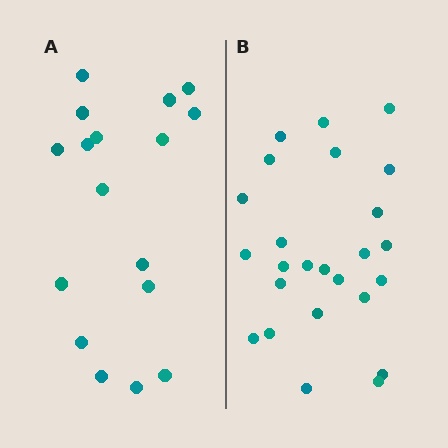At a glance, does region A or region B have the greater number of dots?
Region B (the right region) has more dots.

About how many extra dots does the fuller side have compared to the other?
Region B has roughly 8 or so more dots than region A.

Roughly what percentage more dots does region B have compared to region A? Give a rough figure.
About 45% more.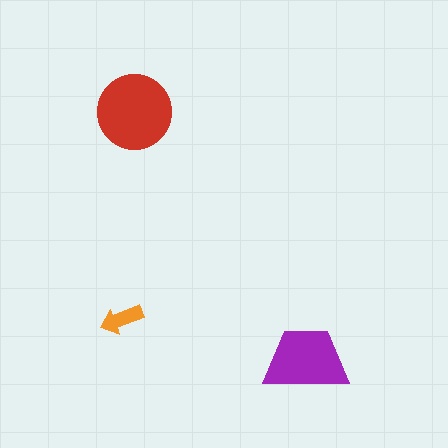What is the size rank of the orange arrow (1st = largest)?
3rd.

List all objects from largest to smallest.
The red circle, the purple trapezoid, the orange arrow.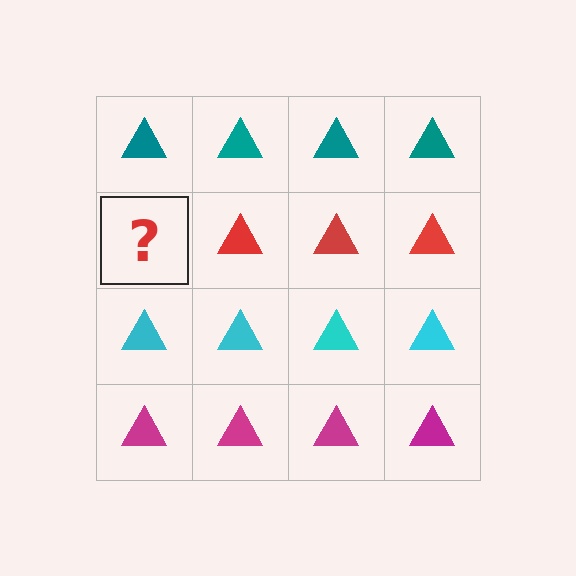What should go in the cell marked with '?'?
The missing cell should contain a red triangle.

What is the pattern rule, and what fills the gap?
The rule is that each row has a consistent color. The gap should be filled with a red triangle.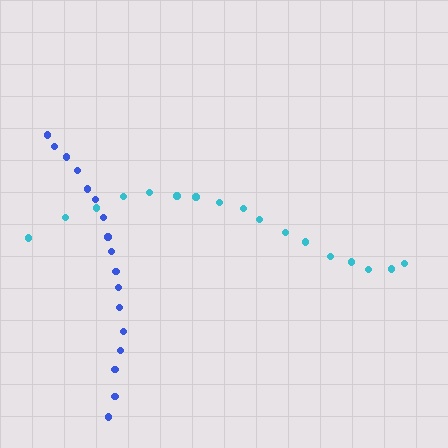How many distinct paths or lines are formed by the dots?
There are 2 distinct paths.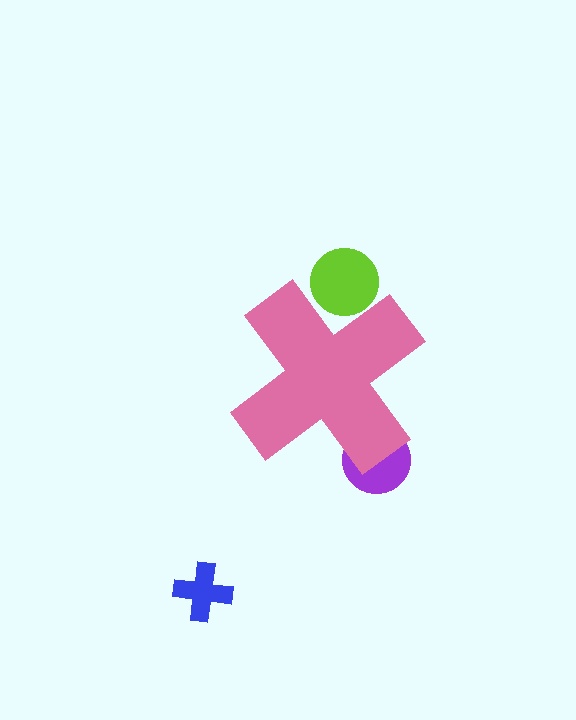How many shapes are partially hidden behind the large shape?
2 shapes are partially hidden.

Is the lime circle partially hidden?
Yes, the lime circle is partially hidden behind the pink cross.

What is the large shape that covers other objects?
A pink cross.